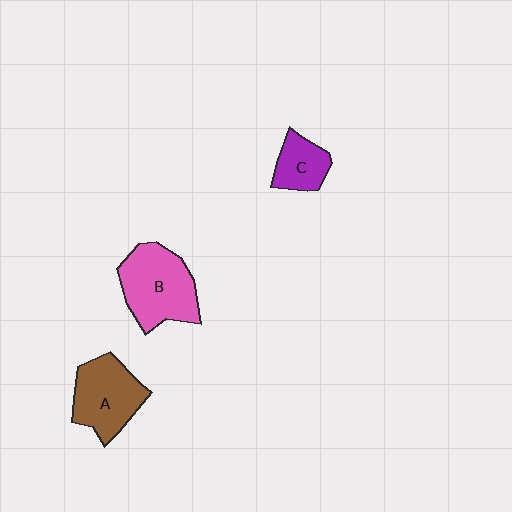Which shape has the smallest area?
Shape C (purple).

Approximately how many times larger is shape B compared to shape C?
Approximately 2.1 times.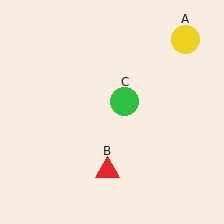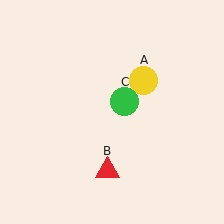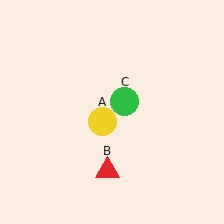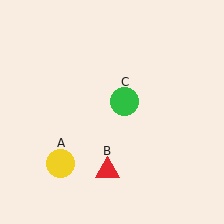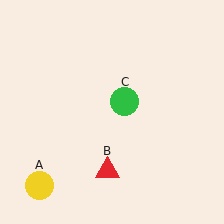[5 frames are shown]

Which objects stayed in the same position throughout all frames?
Red triangle (object B) and green circle (object C) remained stationary.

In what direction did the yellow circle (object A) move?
The yellow circle (object A) moved down and to the left.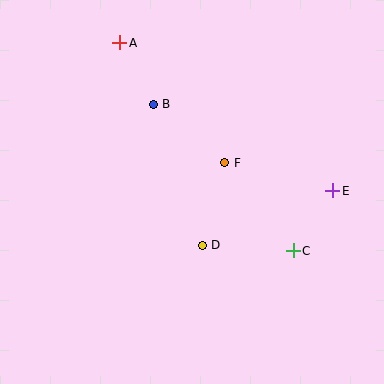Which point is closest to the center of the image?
Point F at (225, 163) is closest to the center.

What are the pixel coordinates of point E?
Point E is at (332, 191).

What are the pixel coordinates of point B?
Point B is at (153, 104).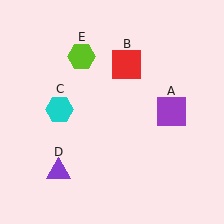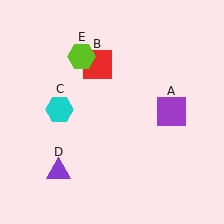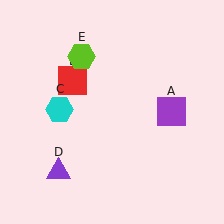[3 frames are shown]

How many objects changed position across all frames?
1 object changed position: red square (object B).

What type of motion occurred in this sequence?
The red square (object B) rotated counterclockwise around the center of the scene.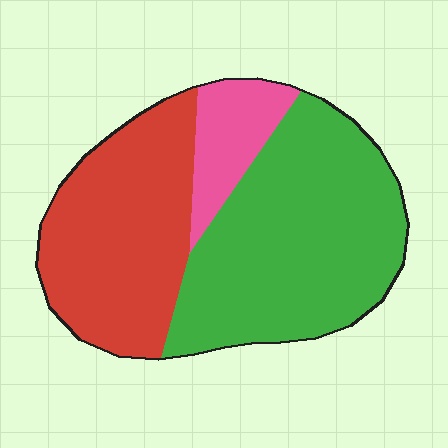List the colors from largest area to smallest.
From largest to smallest: green, red, pink.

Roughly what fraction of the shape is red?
Red covers 38% of the shape.